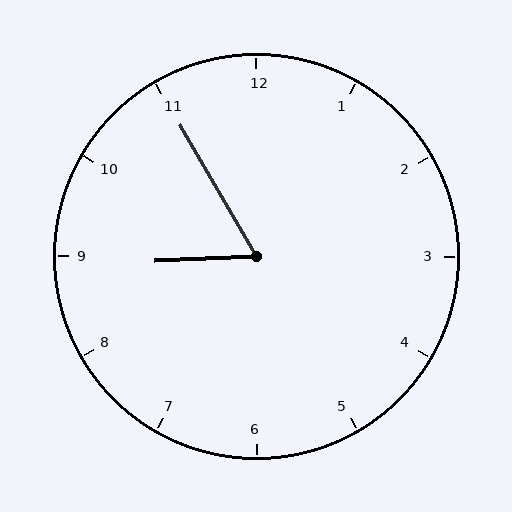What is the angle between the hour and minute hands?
Approximately 62 degrees.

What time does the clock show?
8:55.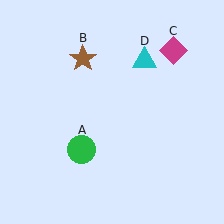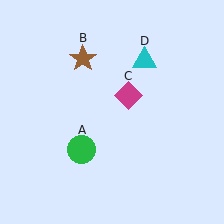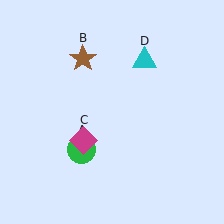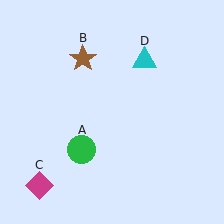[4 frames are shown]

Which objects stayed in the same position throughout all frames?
Green circle (object A) and brown star (object B) and cyan triangle (object D) remained stationary.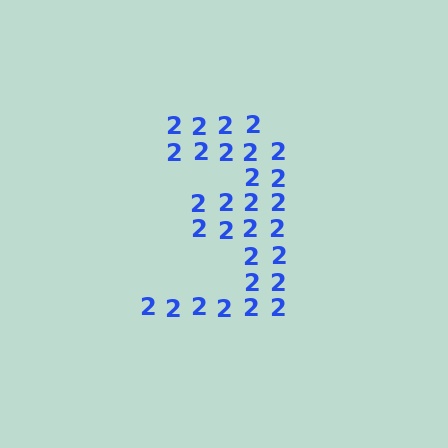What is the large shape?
The large shape is the digit 3.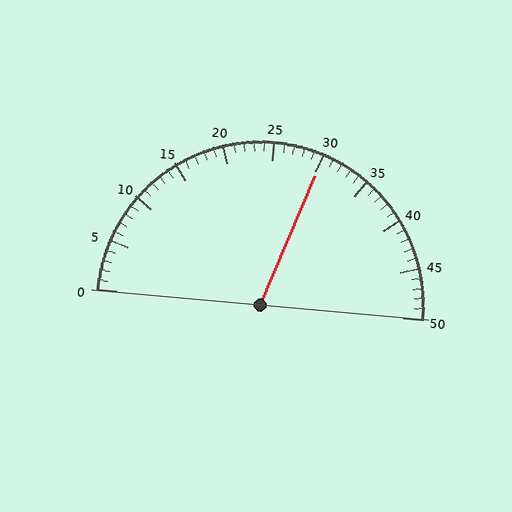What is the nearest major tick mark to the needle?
The nearest major tick mark is 30.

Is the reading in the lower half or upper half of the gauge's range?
The reading is in the upper half of the range (0 to 50).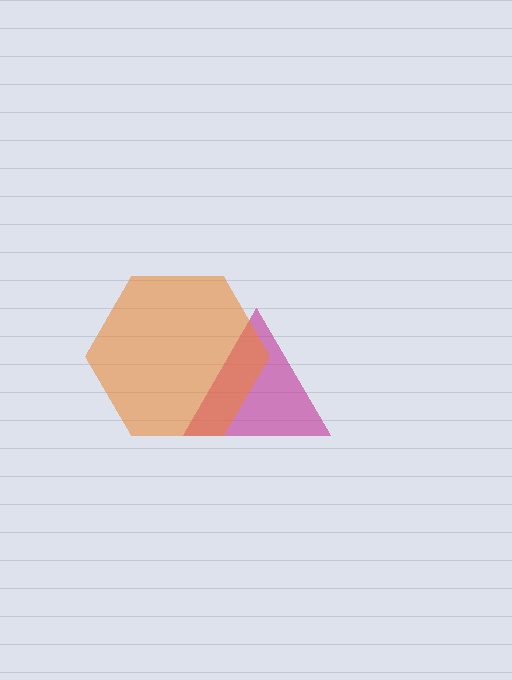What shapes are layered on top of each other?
The layered shapes are: a magenta triangle, an orange hexagon.